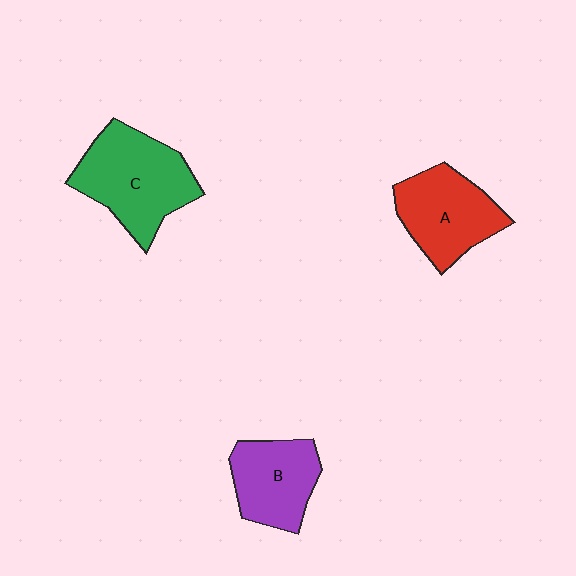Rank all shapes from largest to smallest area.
From largest to smallest: C (green), A (red), B (purple).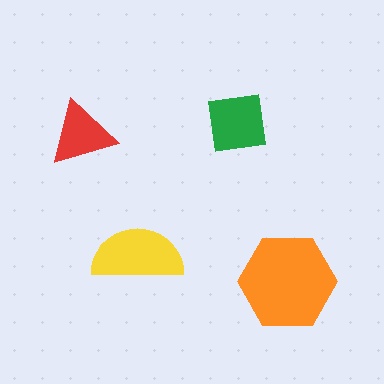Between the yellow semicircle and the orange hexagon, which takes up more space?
The orange hexagon.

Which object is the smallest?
The red triangle.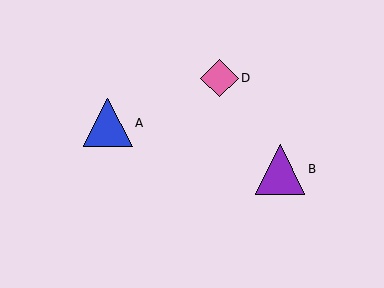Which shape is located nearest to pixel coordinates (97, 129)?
The blue triangle (labeled A) at (108, 123) is nearest to that location.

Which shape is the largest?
The purple triangle (labeled B) is the largest.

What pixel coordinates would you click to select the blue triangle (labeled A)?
Click at (108, 123) to select the blue triangle A.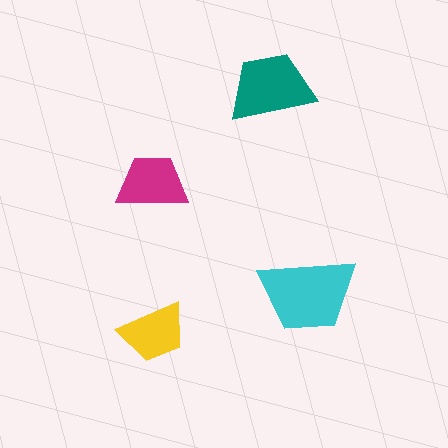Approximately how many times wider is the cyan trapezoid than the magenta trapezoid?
About 1.5 times wider.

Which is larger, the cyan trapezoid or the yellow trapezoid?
The cyan one.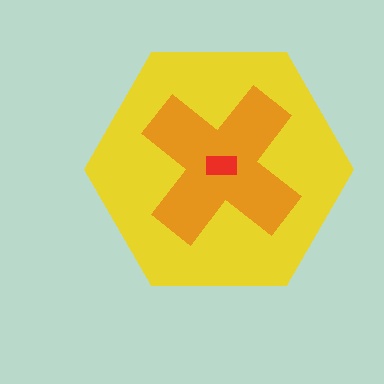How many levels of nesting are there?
3.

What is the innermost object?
The red rectangle.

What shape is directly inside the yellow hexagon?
The orange cross.